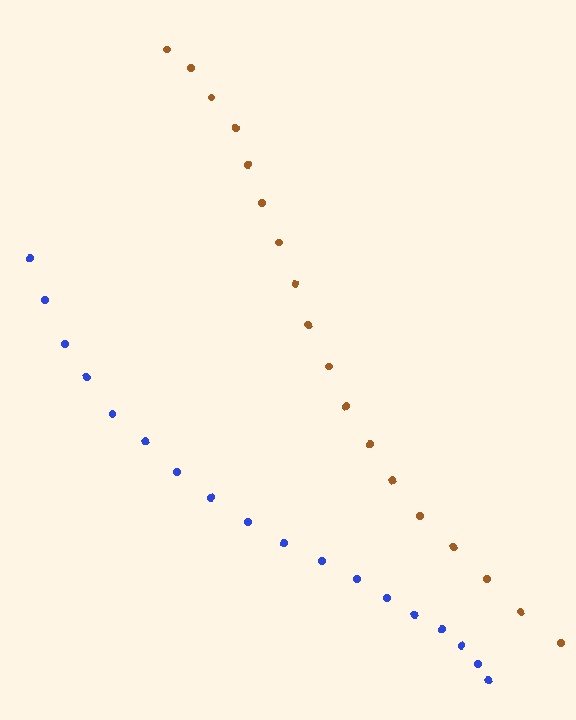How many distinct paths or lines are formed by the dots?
There are 2 distinct paths.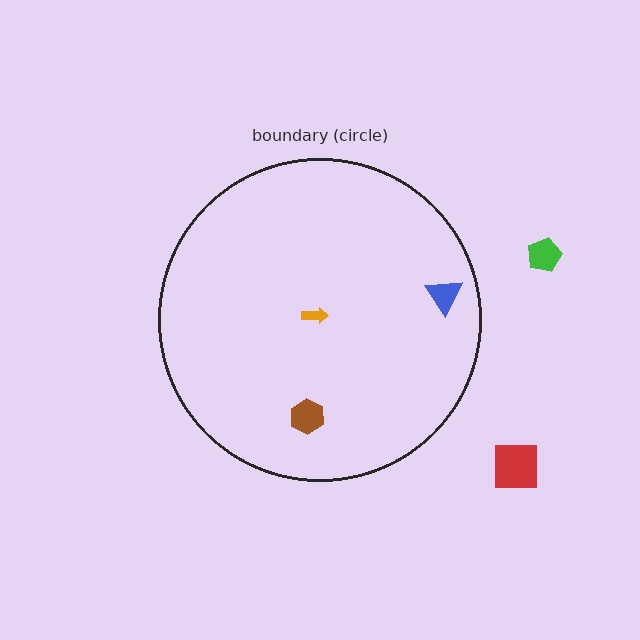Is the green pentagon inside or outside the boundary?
Outside.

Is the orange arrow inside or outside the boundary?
Inside.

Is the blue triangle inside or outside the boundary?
Inside.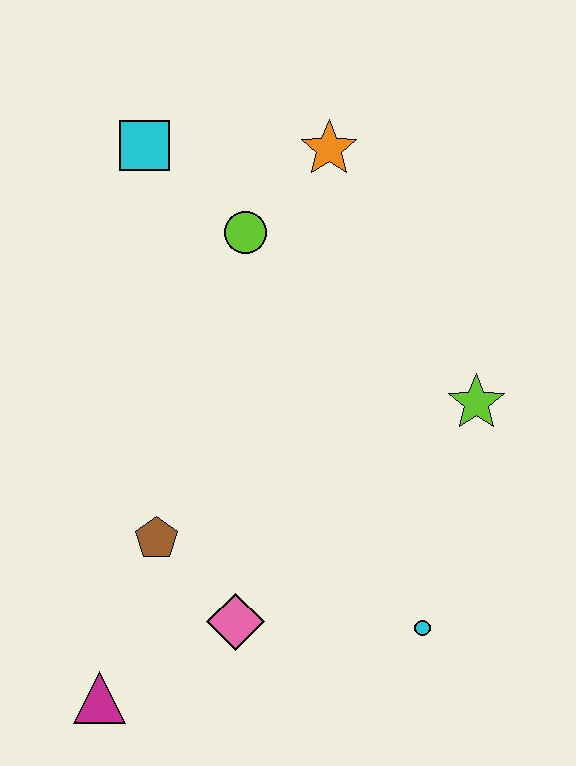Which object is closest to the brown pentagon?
The pink diamond is closest to the brown pentagon.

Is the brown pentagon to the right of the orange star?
No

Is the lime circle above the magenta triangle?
Yes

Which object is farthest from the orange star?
The magenta triangle is farthest from the orange star.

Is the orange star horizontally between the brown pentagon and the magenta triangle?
No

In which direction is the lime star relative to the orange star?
The lime star is below the orange star.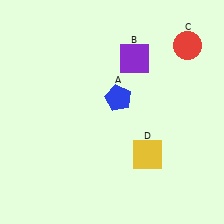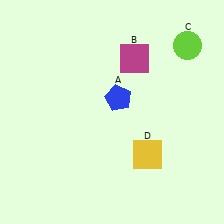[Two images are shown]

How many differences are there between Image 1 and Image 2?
There are 2 differences between the two images.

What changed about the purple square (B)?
In Image 1, B is purple. In Image 2, it changed to magenta.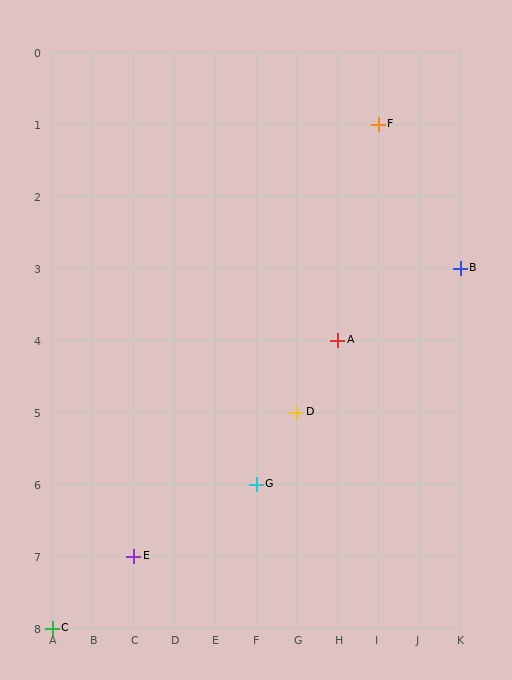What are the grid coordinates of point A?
Point A is at grid coordinates (H, 4).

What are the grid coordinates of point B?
Point B is at grid coordinates (K, 3).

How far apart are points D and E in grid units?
Points D and E are 4 columns and 2 rows apart (about 4.5 grid units diagonally).